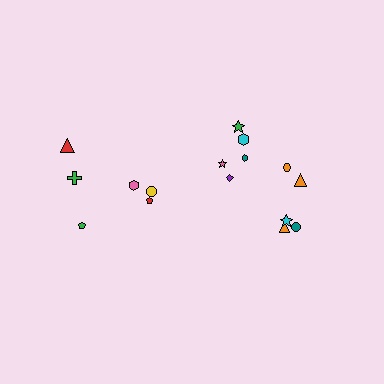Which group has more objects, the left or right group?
The right group.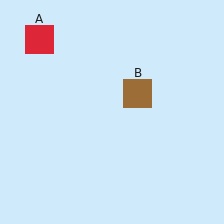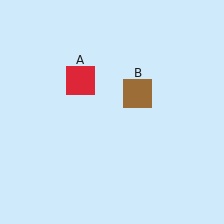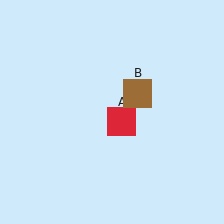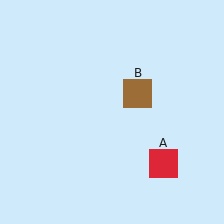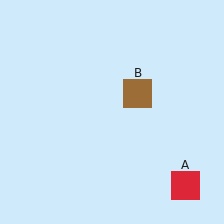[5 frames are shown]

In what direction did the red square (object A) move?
The red square (object A) moved down and to the right.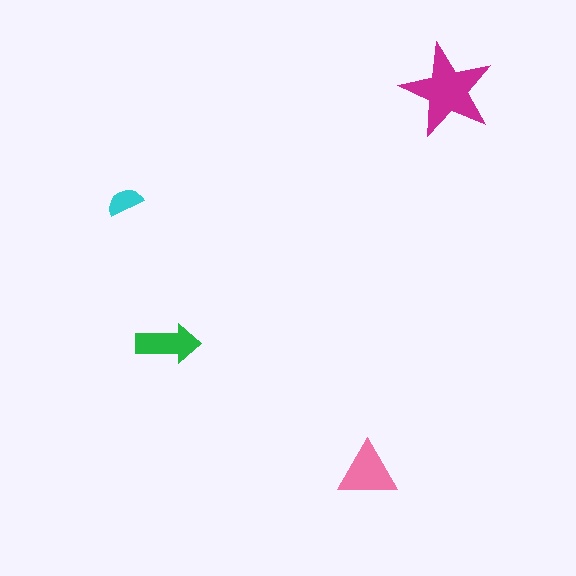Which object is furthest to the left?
The cyan semicircle is leftmost.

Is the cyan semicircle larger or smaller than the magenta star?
Smaller.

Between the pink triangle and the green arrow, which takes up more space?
The pink triangle.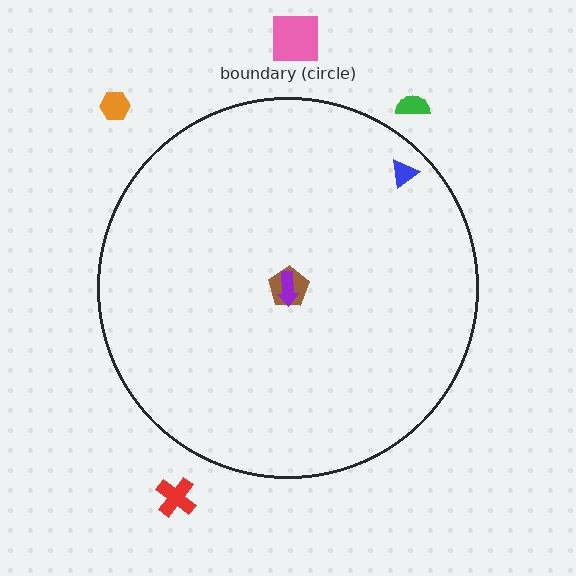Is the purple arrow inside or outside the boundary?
Inside.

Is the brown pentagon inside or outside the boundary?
Inside.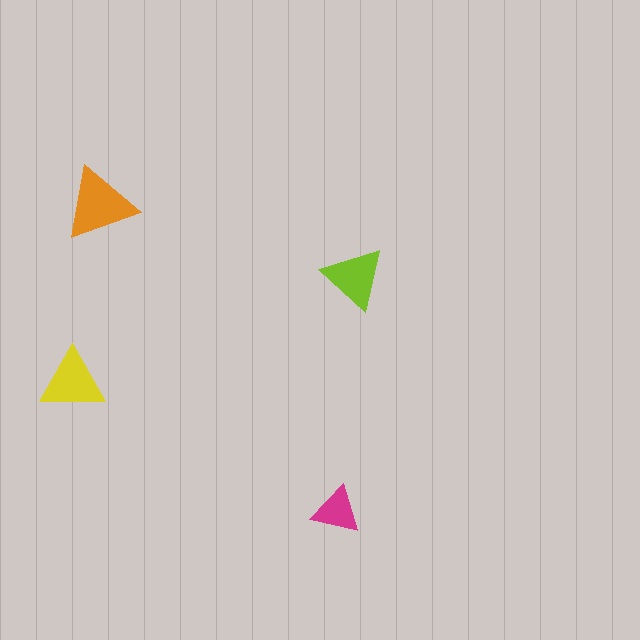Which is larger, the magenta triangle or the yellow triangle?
The yellow one.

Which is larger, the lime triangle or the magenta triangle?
The lime one.